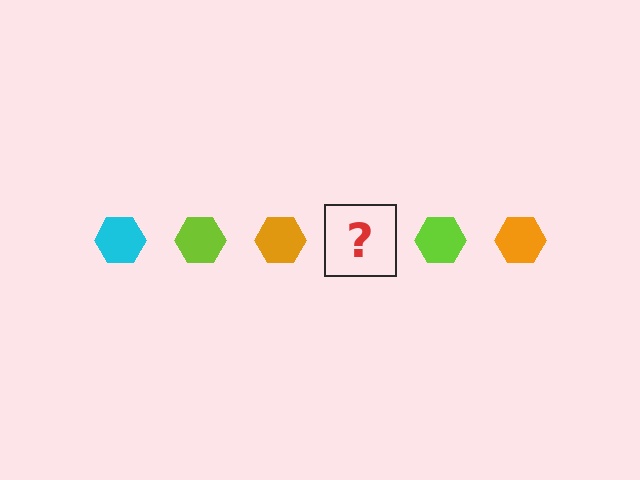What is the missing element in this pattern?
The missing element is a cyan hexagon.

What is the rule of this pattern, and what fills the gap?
The rule is that the pattern cycles through cyan, lime, orange hexagons. The gap should be filled with a cyan hexagon.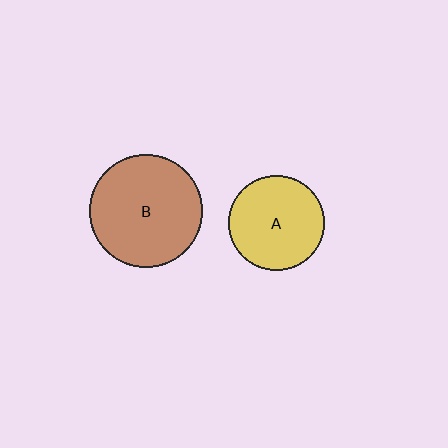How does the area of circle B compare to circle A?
Approximately 1.4 times.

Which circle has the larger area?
Circle B (brown).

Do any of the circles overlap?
No, none of the circles overlap.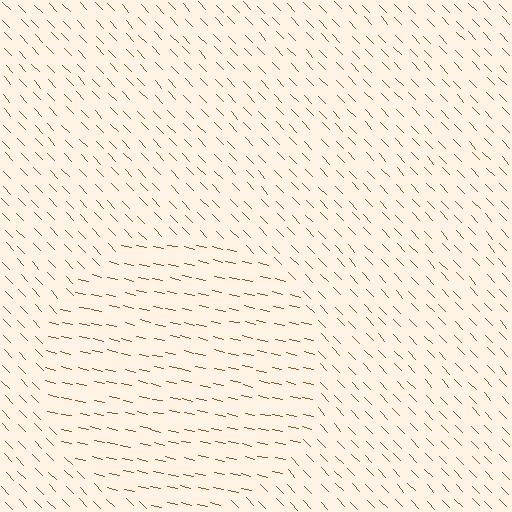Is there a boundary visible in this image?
Yes, there is a texture boundary formed by a change in line orientation.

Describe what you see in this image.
The image is filled with small brown line segments. A circle region in the image has lines oriented differently from the surrounding lines, creating a visible texture boundary.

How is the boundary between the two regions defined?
The boundary is defined purely by a change in line orientation (approximately 34 degrees difference). All lines are the same color and thickness.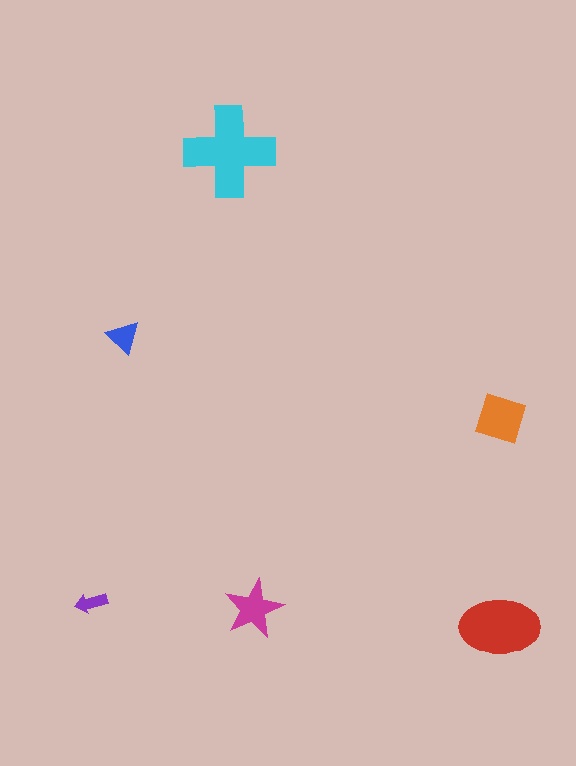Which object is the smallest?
The purple arrow.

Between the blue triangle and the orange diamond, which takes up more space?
The orange diamond.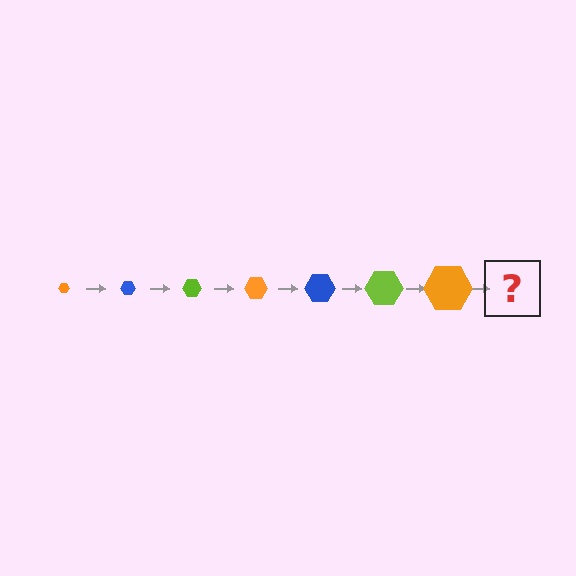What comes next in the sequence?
The next element should be a blue hexagon, larger than the previous one.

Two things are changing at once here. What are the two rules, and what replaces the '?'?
The two rules are that the hexagon grows larger each step and the color cycles through orange, blue, and lime. The '?' should be a blue hexagon, larger than the previous one.